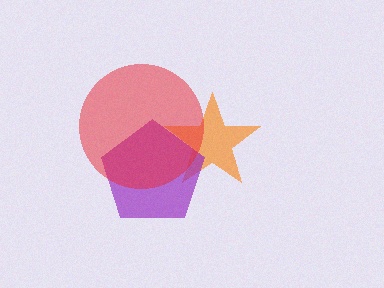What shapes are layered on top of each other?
The layered shapes are: an orange star, a purple pentagon, a red circle.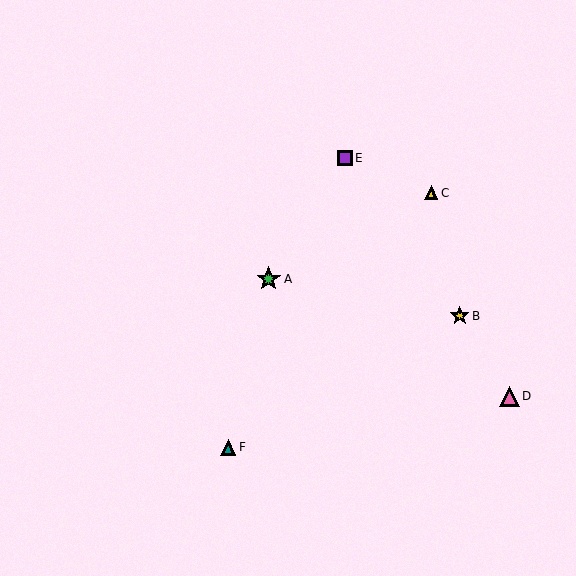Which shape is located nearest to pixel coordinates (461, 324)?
The yellow star (labeled B) at (460, 316) is nearest to that location.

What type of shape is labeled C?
Shape C is a yellow triangle.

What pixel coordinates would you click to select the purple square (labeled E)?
Click at (345, 158) to select the purple square E.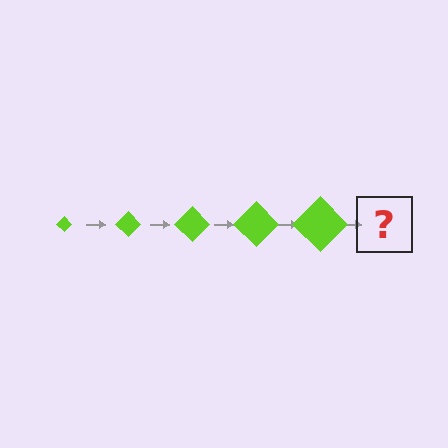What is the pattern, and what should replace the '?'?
The pattern is that the diamond gets progressively larger each step. The '?' should be a lime diamond, larger than the previous one.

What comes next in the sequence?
The next element should be a lime diamond, larger than the previous one.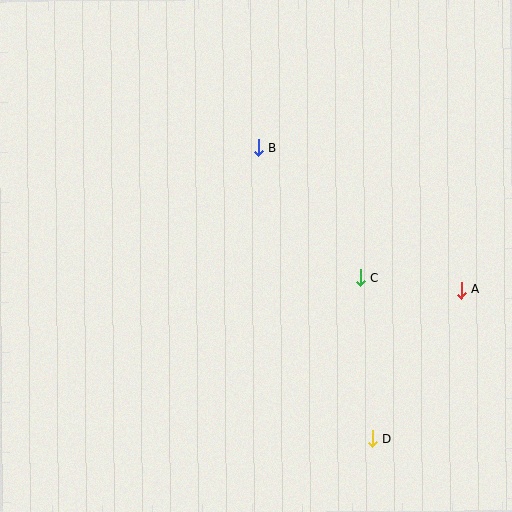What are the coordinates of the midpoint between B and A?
The midpoint between B and A is at (360, 219).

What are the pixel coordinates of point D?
Point D is at (373, 439).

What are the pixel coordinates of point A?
Point A is at (462, 290).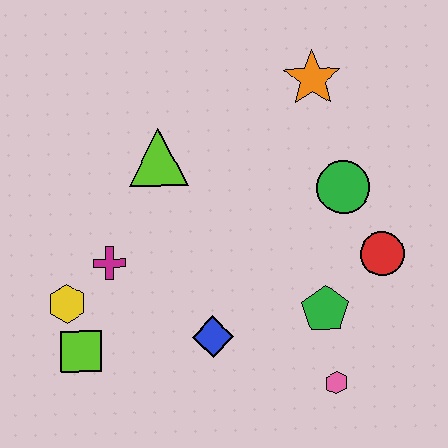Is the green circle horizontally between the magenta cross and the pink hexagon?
No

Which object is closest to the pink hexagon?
The green pentagon is closest to the pink hexagon.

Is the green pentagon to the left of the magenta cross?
No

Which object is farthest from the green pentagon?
The yellow hexagon is farthest from the green pentagon.